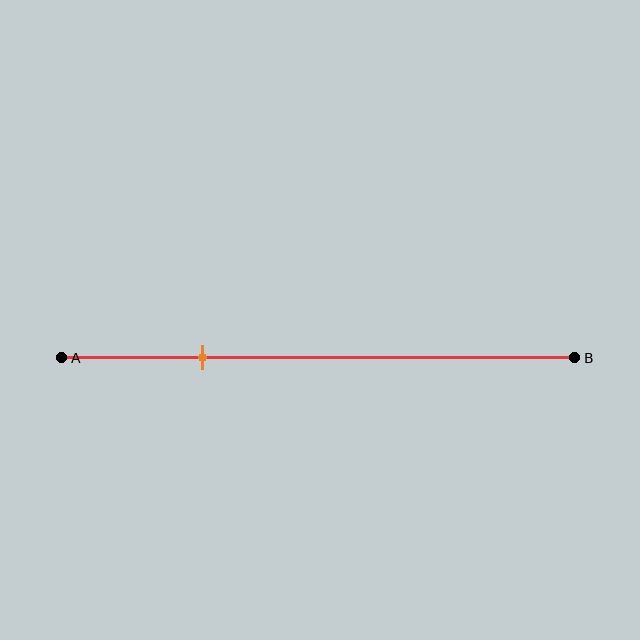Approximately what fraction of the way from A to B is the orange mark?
The orange mark is approximately 25% of the way from A to B.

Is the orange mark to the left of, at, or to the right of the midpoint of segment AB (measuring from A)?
The orange mark is to the left of the midpoint of segment AB.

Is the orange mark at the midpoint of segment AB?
No, the mark is at about 25% from A, not at the 50% midpoint.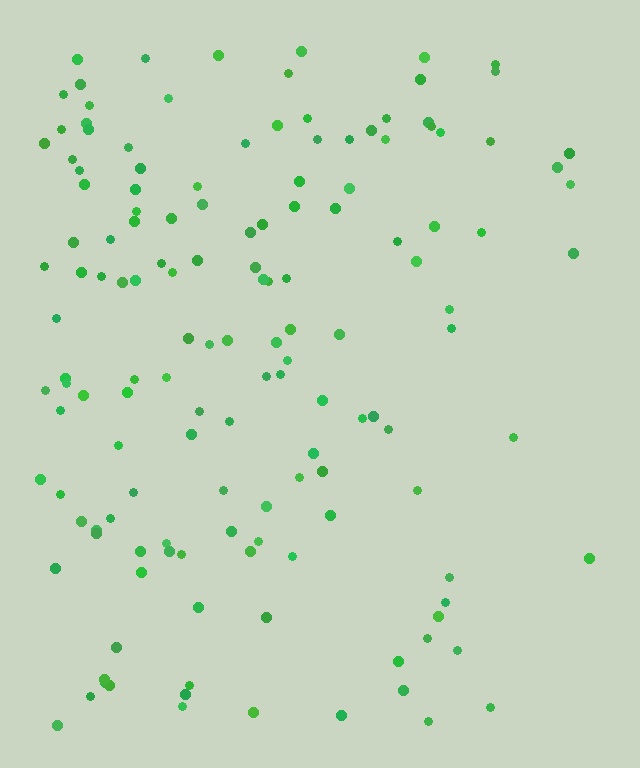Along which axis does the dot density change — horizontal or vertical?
Horizontal.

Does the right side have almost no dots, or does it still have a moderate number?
Still a moderate number, just noticeably fewer than the left.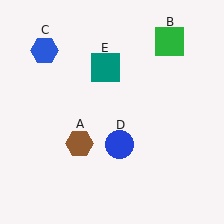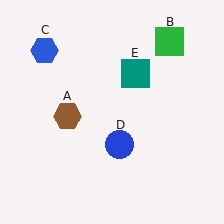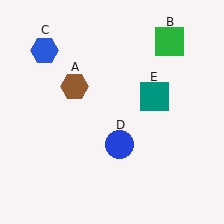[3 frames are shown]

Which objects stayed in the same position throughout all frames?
Green square (object B) and blue hexagon (object C) and blue circle (object D) remained stationary.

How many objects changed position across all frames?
2 objects changed position: brown hexagon (object A), teal square (object E).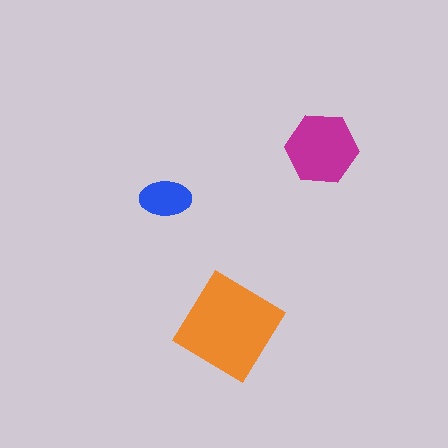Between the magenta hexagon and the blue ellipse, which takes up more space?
The magenta hexagon.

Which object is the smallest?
The blue ellipse.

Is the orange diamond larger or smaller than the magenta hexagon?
Larger.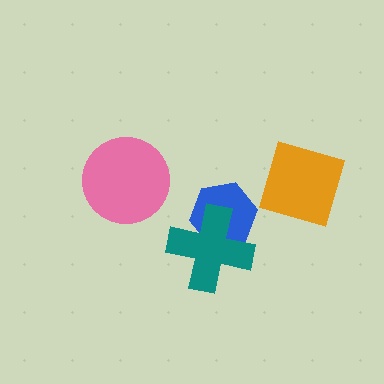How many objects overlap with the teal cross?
1 object overlaps with the teal cross.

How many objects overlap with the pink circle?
0 objects overlap with the pink circle.